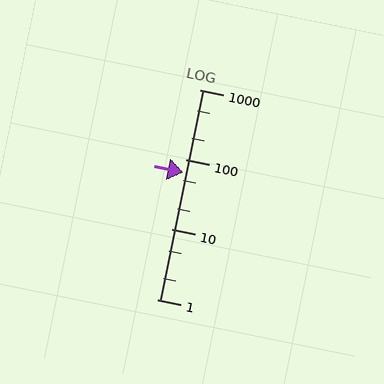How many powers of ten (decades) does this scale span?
The scale spans 3 decades, from 1 to 1000.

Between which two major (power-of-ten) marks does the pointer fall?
The pointer is between 10 and 100.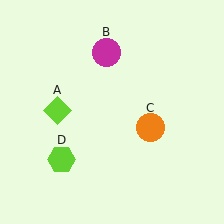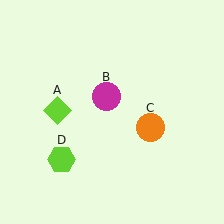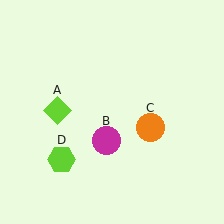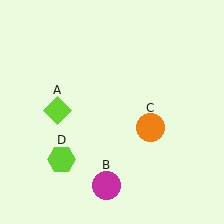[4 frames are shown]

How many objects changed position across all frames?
1 object changed position: magenta circle (object B).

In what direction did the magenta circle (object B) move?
The magenta circle (object B) moved down.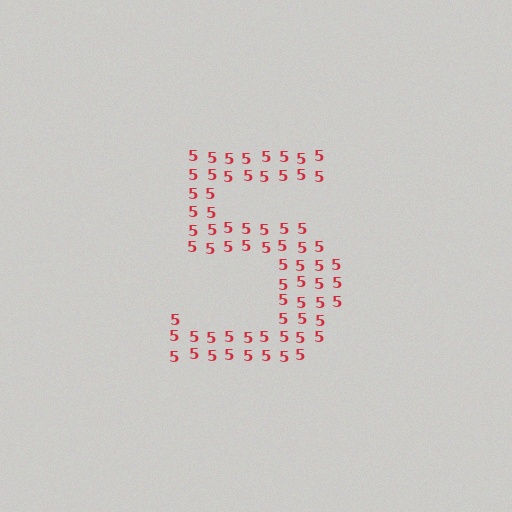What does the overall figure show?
The overall figure shows the digit 5.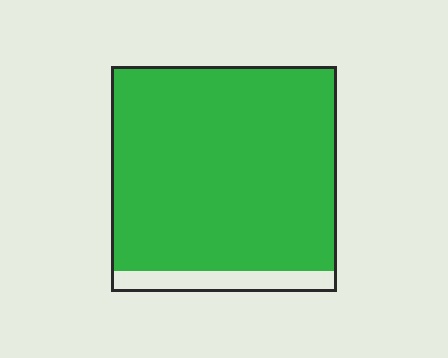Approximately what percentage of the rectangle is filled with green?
Approximately 90%.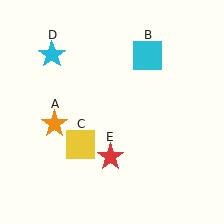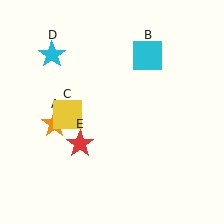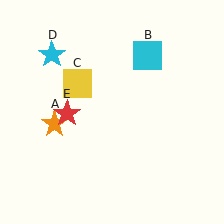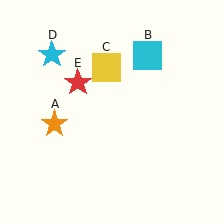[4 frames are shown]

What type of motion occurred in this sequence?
The yellow square (object C), red star (object E) rotated clockwise around the center of the scene.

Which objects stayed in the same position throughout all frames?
Orange star (object A) and cyan square (object B) and cyan star (object D) remained stationary.